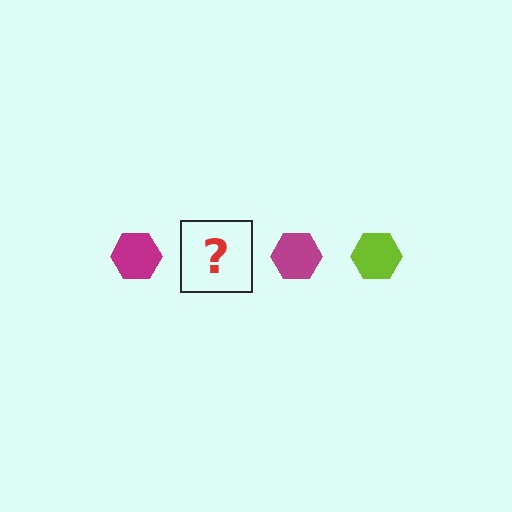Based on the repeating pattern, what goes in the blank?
The blank should be a lime hexagon.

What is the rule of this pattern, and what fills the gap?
The rule is that the pattern cycles through magenta, lime hexagons. The gap should be filled with a lime hexagon.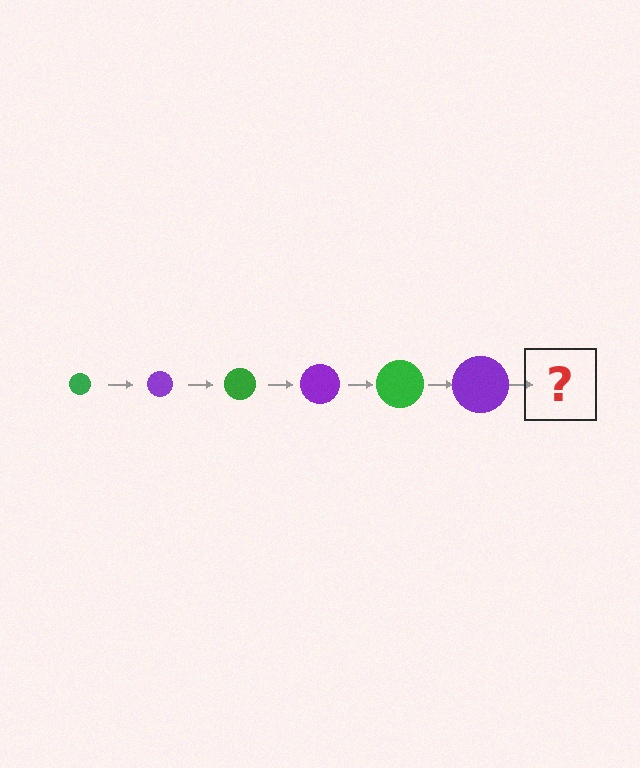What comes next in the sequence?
The next element should be a green circle, larger than the previous one.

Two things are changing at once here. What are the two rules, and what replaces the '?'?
The two rules are that the circle grows larger each step and the color cycles through green and purple. The '?' should be a green circle, larger than the previous one.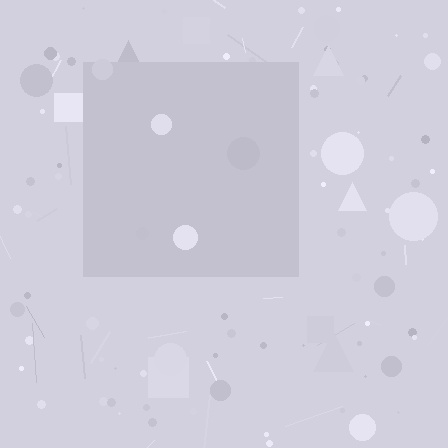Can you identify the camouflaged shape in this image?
The camouflaged shape is a square.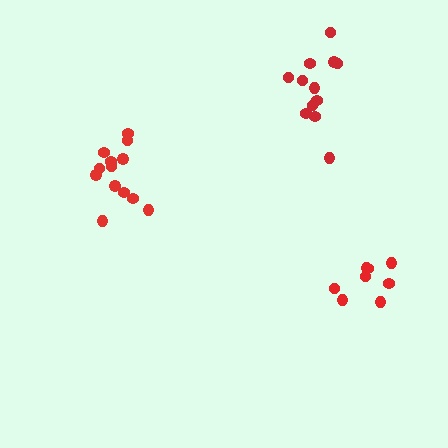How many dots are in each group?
Group 1: 13 dots, Group 2: 8 dots, Group 3: 12 dots (33 total).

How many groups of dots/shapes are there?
There are 3 groups.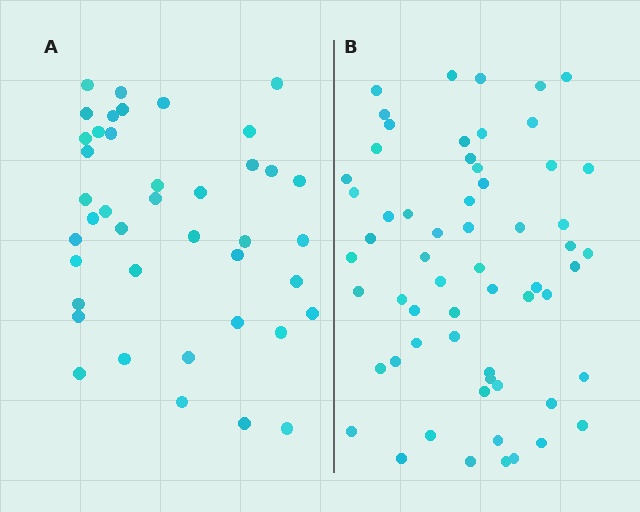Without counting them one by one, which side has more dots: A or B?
Region B (the right region) has more dots.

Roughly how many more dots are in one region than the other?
Region B has approximately 20 more dots than region A.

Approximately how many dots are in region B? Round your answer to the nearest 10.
About 60 dots.